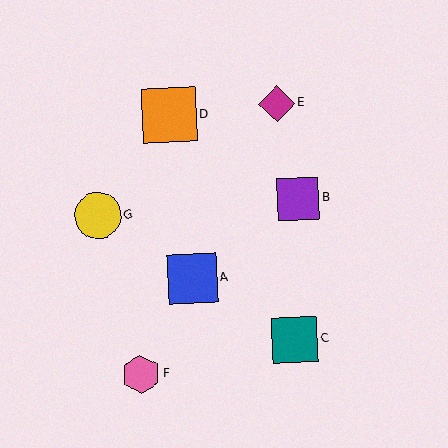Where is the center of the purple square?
The center of the purple square is at (298, 199).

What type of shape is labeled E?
Shape E is a magenta diamond.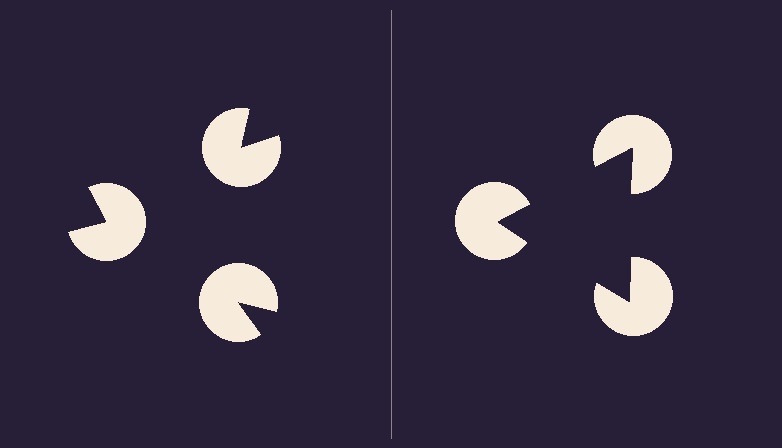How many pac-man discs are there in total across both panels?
6 — 3 on each side.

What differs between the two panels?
The pac-man discs are positioned identically on both sides; only the wedge orientations differ. On the right they align to a triangle; on the left they are misaligned.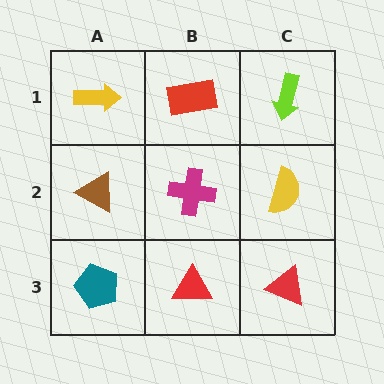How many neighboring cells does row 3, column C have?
2.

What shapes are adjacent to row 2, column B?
A red rectangle (row 1, column B), a red triangle (row 3, column B), a brown triangle (row 2, column A), a yellow semicircle (row 2, column C).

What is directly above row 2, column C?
A lime arrow.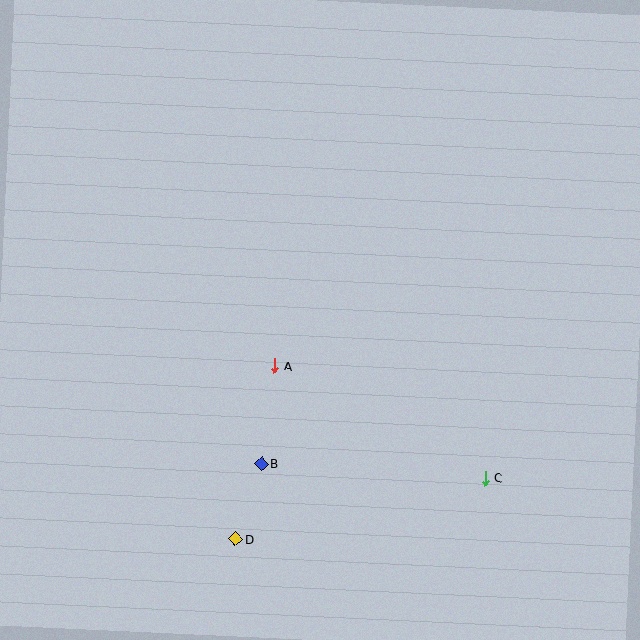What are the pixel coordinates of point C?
Point C is at (485, 478).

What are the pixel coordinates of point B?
Point B is at (262, 463).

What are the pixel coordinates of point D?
Point D is at (235, 539).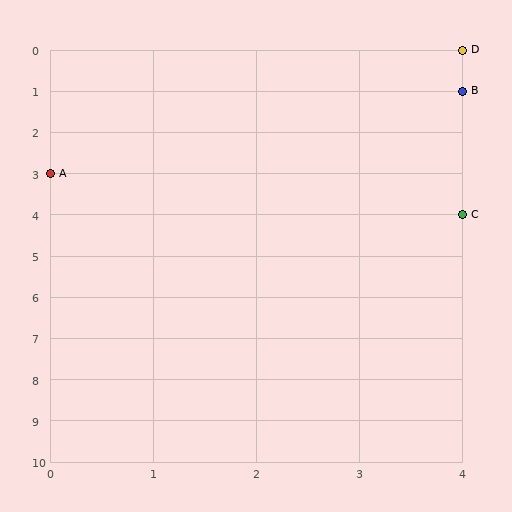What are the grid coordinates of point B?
Point B is at grid coordinates (4, 1).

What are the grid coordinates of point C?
Point C is at grid coordinates (4, 4).